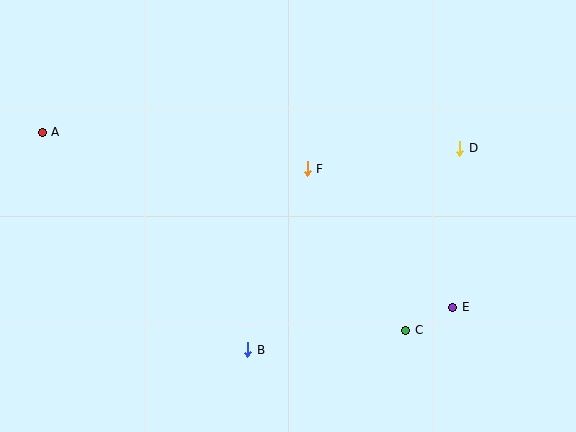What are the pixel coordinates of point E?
Point E is at (453, 307).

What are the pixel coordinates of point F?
Point F is at (307, 169).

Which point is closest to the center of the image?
Point F at (307, 169) is closest to the center.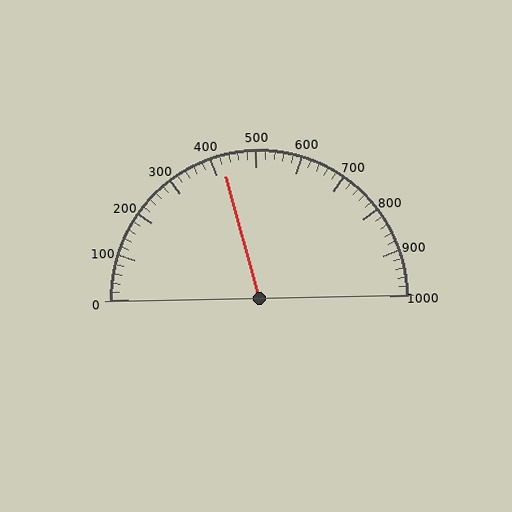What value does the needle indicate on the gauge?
The needle indicates approximately 420.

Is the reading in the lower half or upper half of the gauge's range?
The reading is in the lower half of the range (0 to 1000).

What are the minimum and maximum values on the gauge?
The gauge ranges from 0 to 1000.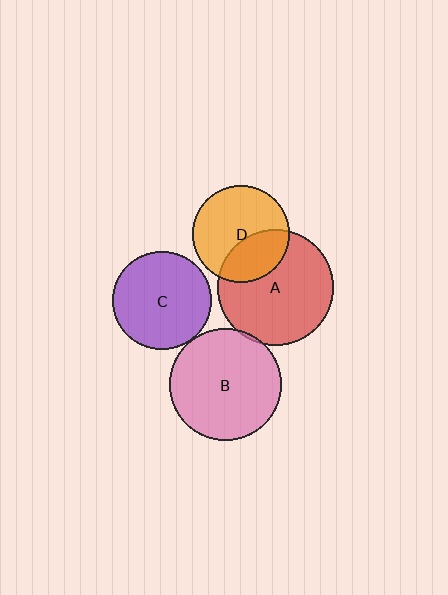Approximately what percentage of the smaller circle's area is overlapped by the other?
Approximately 5%.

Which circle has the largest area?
Circle A (red).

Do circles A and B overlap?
Yes.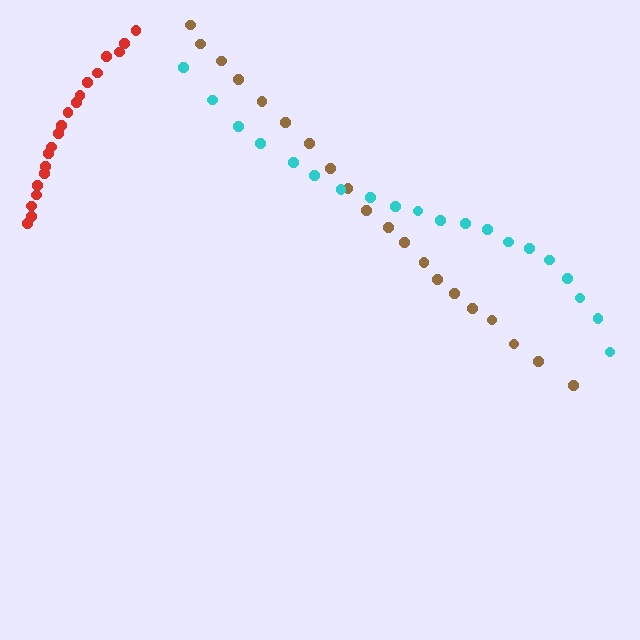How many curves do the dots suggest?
There are 3 distinct paths.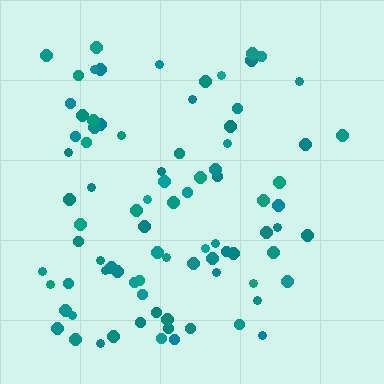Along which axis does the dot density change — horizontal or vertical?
Horizontal.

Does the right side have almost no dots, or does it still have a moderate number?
Still a moderate number, just noticeably fewer than the left.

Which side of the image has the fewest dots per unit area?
The right.